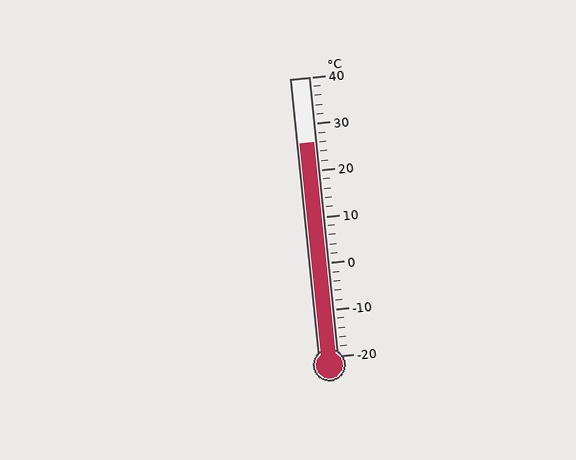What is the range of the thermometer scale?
The thermometer scale ranges from -20°C to 40°C.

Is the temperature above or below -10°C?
The temperature is above -10°C.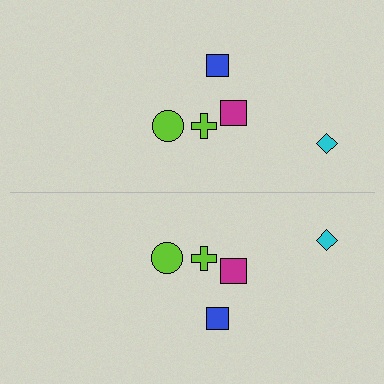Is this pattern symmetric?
Yes, this pattern has bilateral (reflection) symmetry.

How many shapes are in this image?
There are 10 shapes in this image.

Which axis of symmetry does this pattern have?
The pattern has a horizontal axis of symmetry running through the center of the image.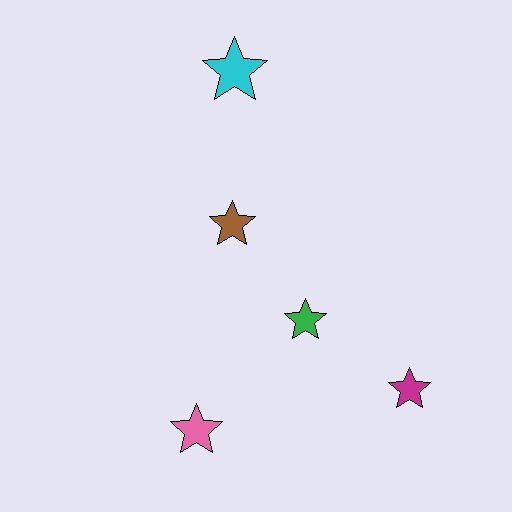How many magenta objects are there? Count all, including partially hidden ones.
There is 1 magenta object.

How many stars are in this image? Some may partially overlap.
There are 5 stars.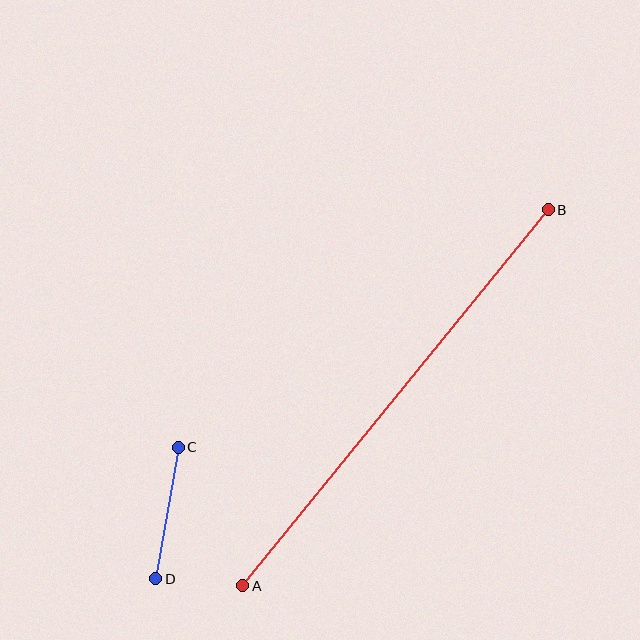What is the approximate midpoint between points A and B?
The midpoint is at approximately (396, 398) pixels.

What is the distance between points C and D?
The distance is approximately 133 pixels.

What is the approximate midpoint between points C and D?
The midpoint is at approximately (167, 513) pixels.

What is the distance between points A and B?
The distance is approximately 484 pixels.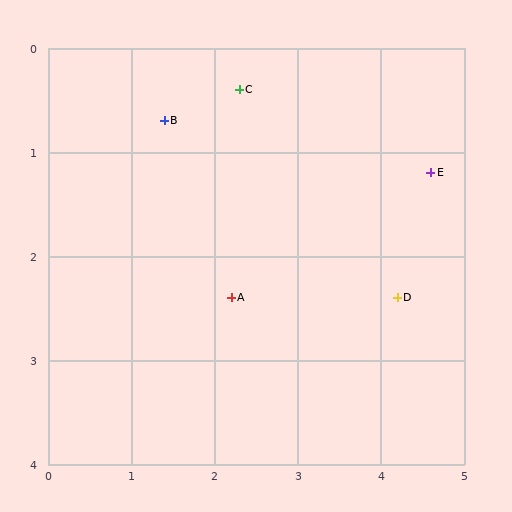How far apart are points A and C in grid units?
Points A and C are about 2.0 grid units apart.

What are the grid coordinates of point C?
Point C is at approximately (2.3, 0.4).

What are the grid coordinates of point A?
Point A is at approximately (2.2, 2.4).